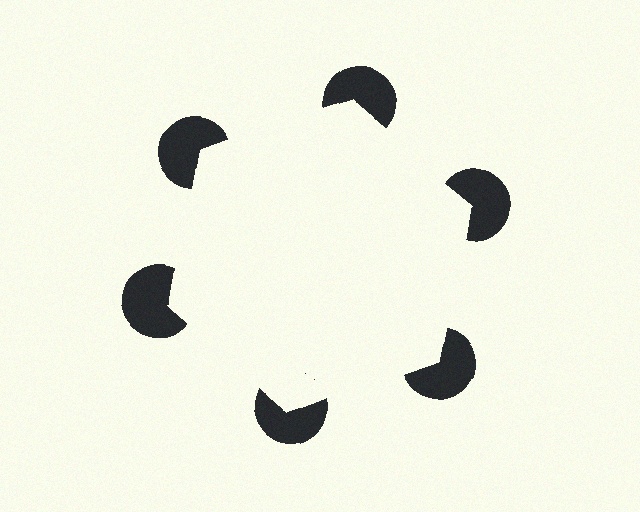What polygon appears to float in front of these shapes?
An illusory hexagon — its edges are inferred from the aligned wedge cuts in the pac-man discs, not physically drawn.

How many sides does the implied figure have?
6 sides.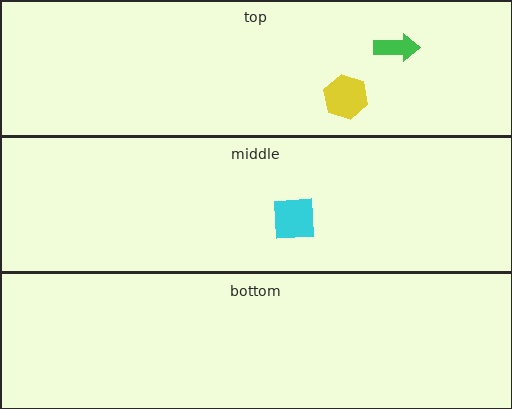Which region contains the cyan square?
The middle region.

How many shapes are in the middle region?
1.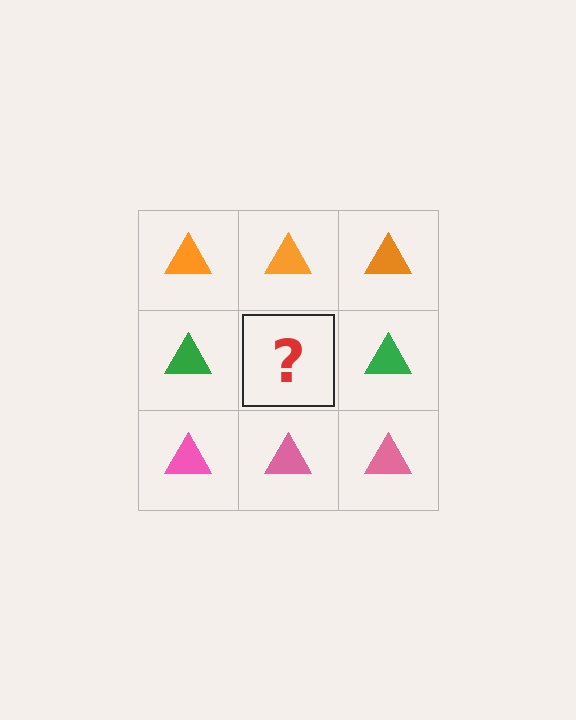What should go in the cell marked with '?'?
The missing cell should contain a green triangle.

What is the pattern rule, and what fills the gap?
The rule is that each row has a consistent color. The gap should be filled with a green triangle.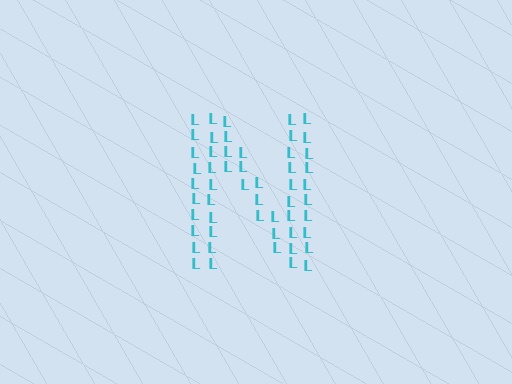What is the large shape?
The large shape is the letter N.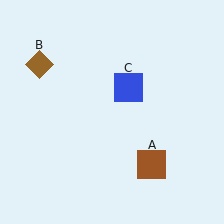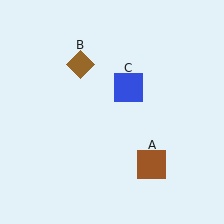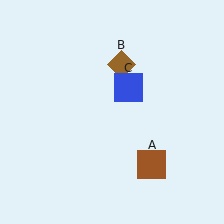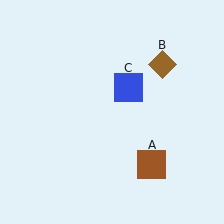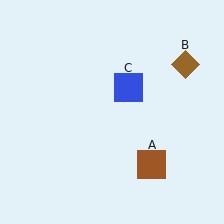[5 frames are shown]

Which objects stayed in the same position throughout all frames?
Brown square (object A) and blue square (object C) remained stationary.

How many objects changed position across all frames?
1 object changed position: brown diamond (object B).